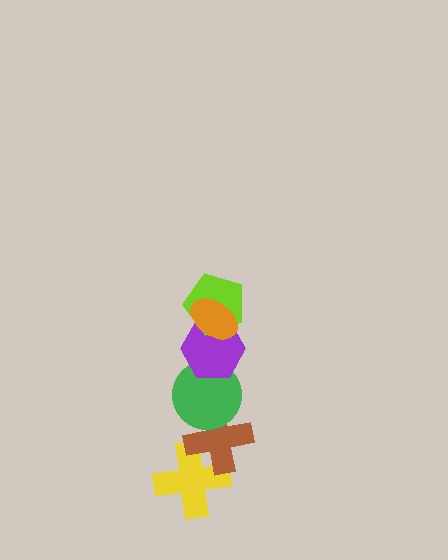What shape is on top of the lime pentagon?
The orange ellipse is on top of the lime pentagon.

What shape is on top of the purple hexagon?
The lime pentagon is on top of the purple hexagon.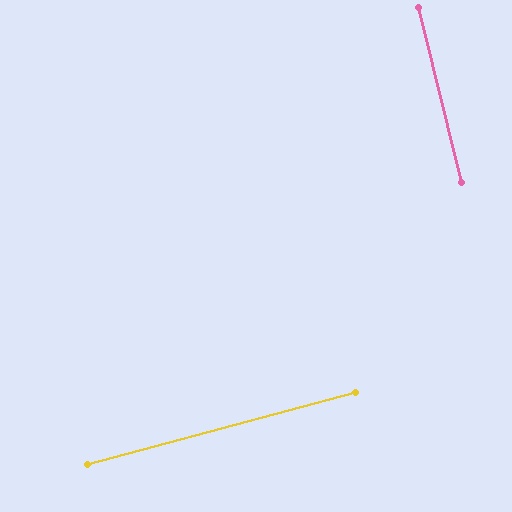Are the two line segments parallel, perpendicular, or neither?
Perpendicular — they meet at approximately 89°.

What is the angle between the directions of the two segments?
Approximately 89 degrees.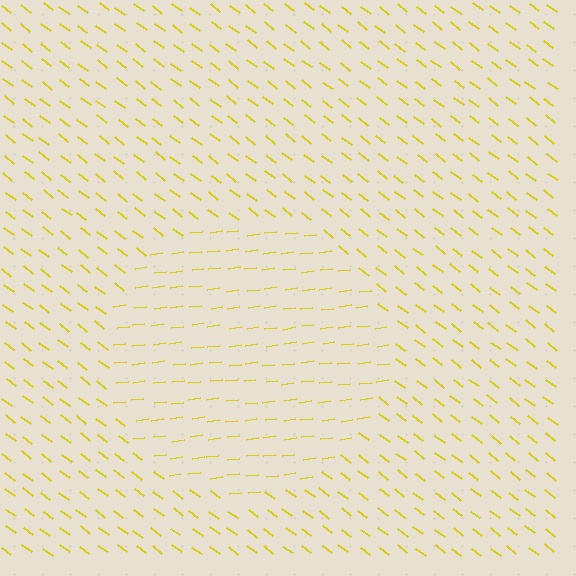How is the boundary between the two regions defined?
The boundary is defined purely by a change in line orientation (approximately 45 degrees difference). All lines are the same color and thickness.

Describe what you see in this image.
The image is filled with small yellow line segments. A circle region in the image has lines oriented differently from the surrounding lines, creating a visible texture boundary.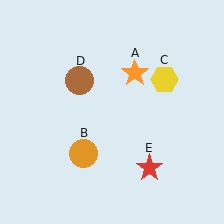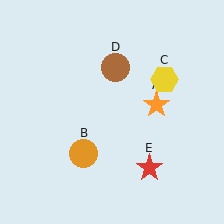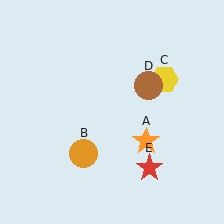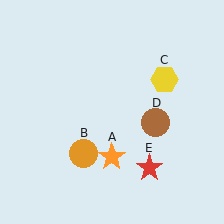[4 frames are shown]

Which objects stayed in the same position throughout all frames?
Orange circle (object B) and yellow hexagon (object C) and red star (object E) remained stationary.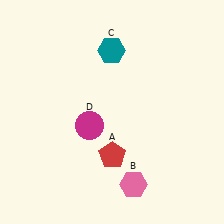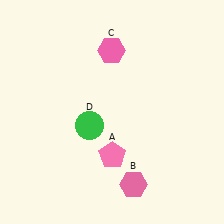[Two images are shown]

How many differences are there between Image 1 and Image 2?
There are 3 differences between the two images.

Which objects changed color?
A changed from red to pink. C changed from teal to pink. D changed from magenta to green.